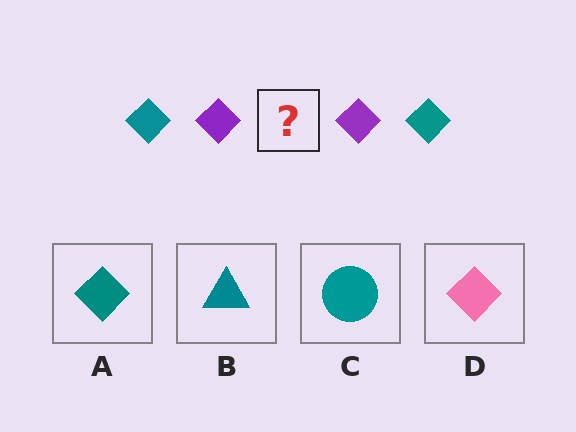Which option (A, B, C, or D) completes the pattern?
A.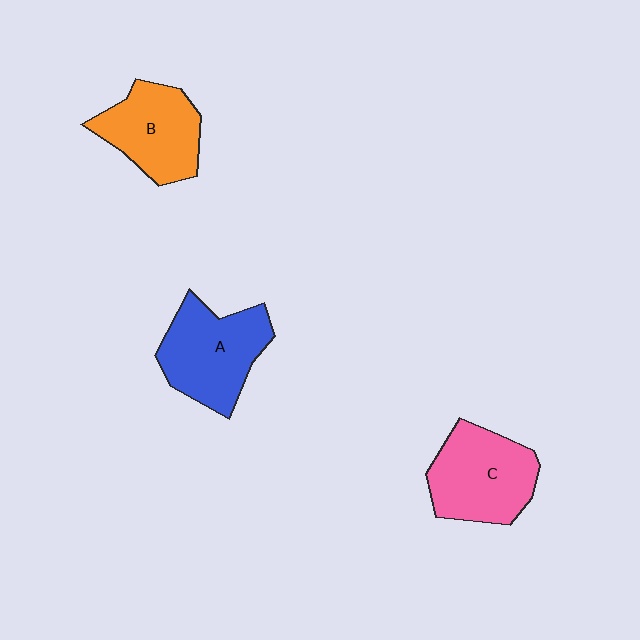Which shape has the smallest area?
Shape B (orange).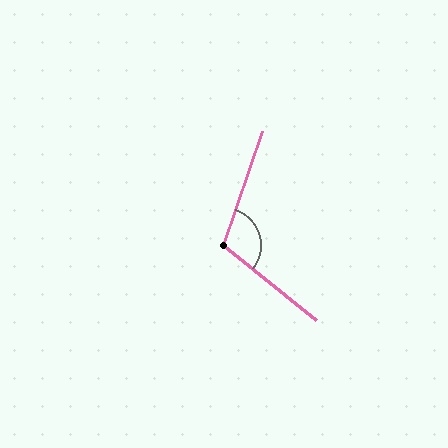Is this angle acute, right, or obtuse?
It is obtuse.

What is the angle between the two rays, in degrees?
Approximately 110 degrees.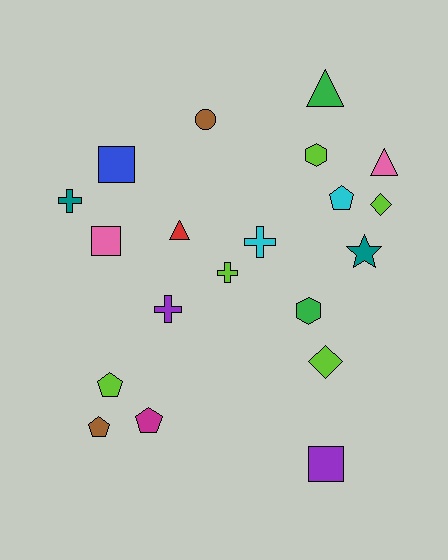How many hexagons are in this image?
There are 2 hexagons.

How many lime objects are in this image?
There are 5 lime objects.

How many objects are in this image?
There are 20 objects.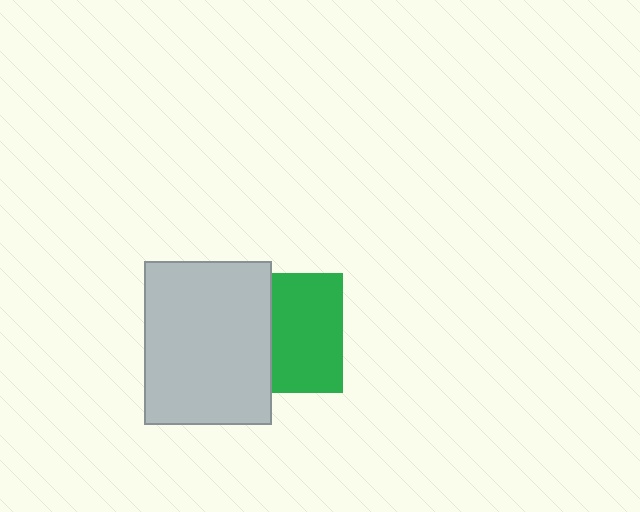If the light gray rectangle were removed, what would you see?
You would see the complete green square.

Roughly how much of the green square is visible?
About half of it is visible (roughly 60%).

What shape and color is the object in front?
The object in front is a light gray rectangle.